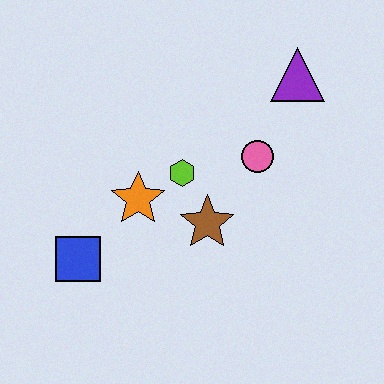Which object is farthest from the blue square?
The purple triangle is farthest from the blue square.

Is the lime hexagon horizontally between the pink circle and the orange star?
Yes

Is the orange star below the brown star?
No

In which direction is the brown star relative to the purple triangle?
The brown star is below the purple triangle.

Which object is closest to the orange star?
The lime hexagon is closest to the orange star.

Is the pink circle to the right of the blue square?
Yes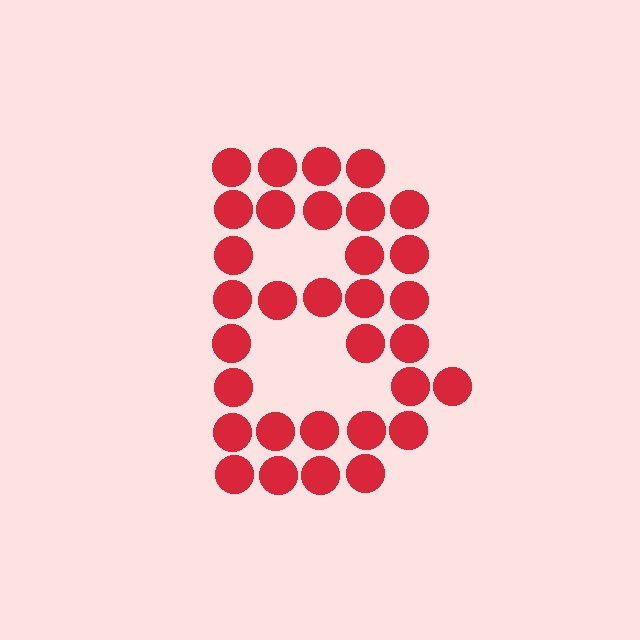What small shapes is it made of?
It is made of small circles.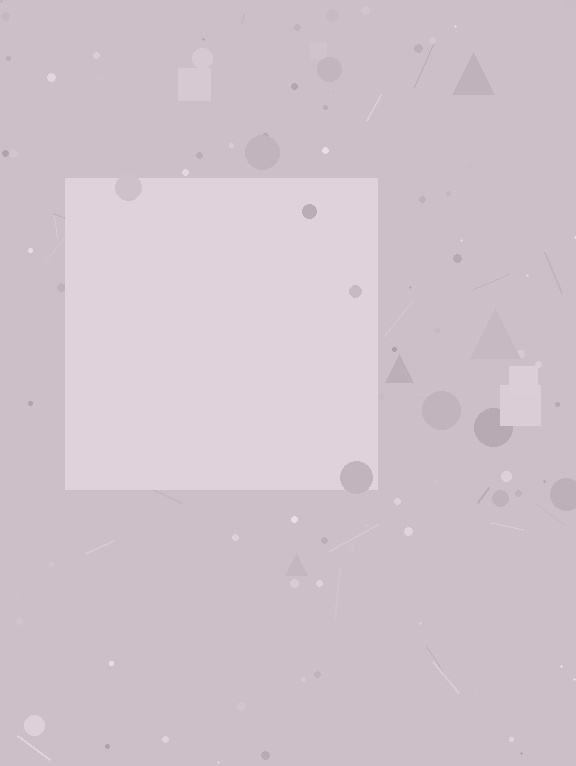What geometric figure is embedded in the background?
A square is embedded in the background.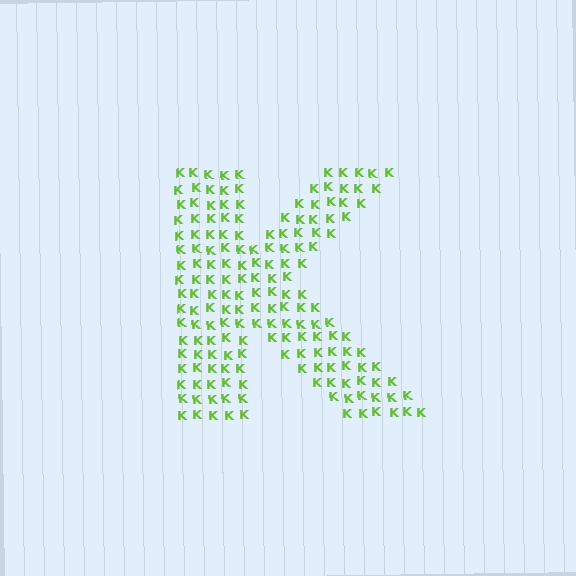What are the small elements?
The small elements are letter K's.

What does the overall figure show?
The overall figure shows the letter K.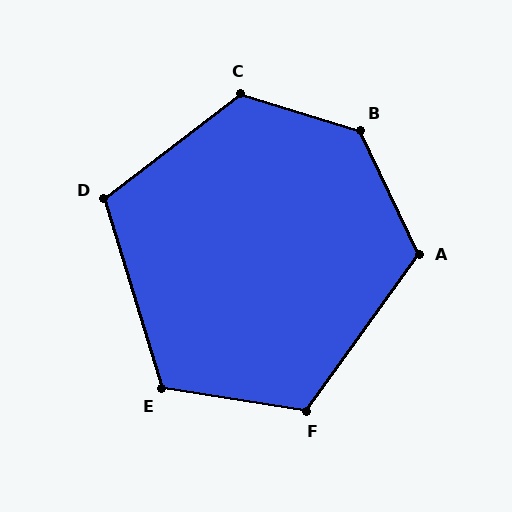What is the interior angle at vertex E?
Approximately 116 degrees (obtuse).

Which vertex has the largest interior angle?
B, at approximately 132 degrees.